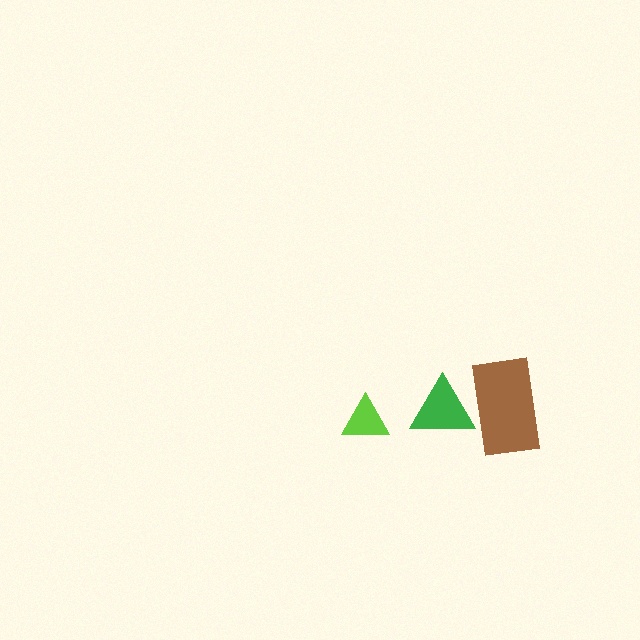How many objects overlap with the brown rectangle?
1 object overlaps with the brown rectangle.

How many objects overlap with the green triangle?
1 object overlaps with the green triangle.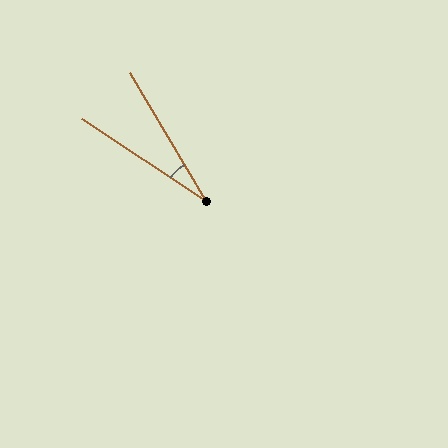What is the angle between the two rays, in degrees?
Approximately 26 degrees.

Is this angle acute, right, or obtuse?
It is acute.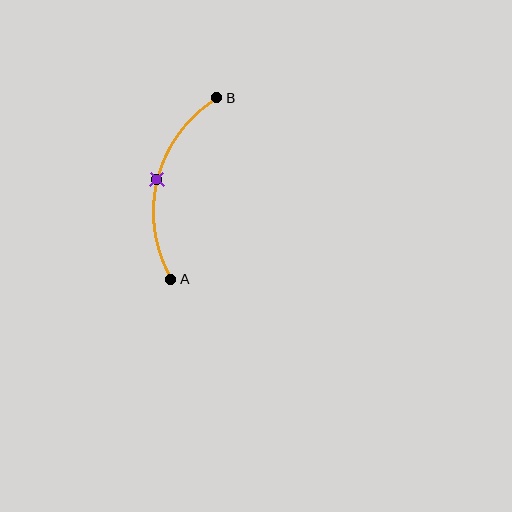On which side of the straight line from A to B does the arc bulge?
The arc bulges to the left of the straight line connecting A and B.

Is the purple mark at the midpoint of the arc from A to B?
Yes. The purple mark lies on the arc at equal arc-length from both A and B — it is the arc midpoint.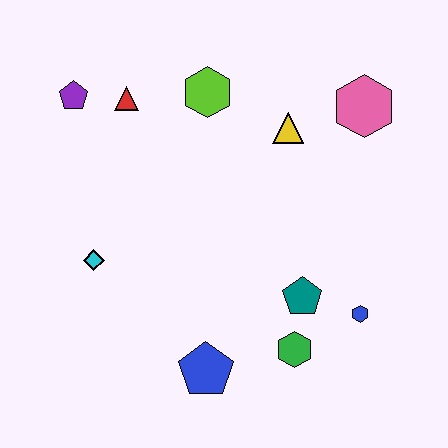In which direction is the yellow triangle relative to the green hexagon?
The yellow triangle is above the green hexagon.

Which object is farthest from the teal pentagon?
The purple pentagon is farthest from the teal pentagon.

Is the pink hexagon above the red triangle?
No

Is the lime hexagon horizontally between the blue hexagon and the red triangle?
Yes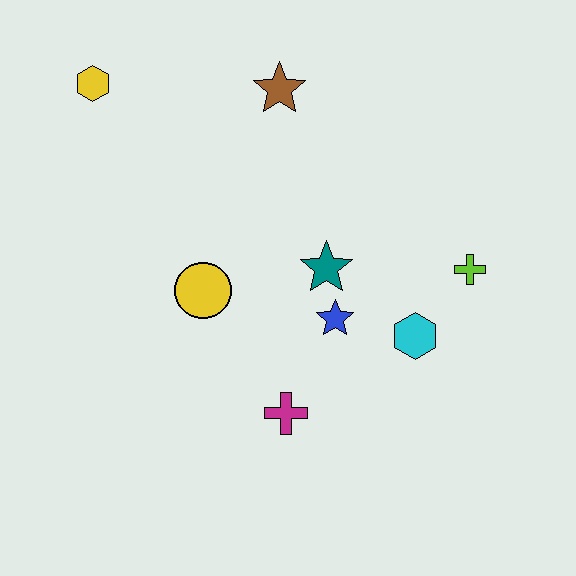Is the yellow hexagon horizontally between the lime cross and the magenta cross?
No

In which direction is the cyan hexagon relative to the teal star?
The cyan hexagon is to the right of the teal star.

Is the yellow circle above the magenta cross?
Yes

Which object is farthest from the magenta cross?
The yellow hexagon is farthest from the magenta cross.